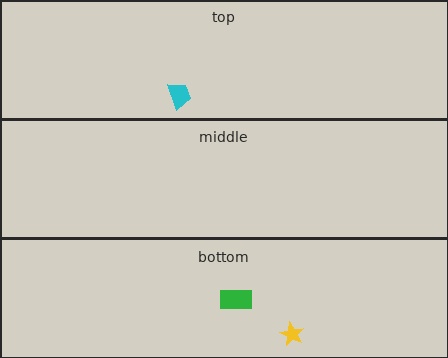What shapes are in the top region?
The cyan trapezoid.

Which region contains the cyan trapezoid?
The top region.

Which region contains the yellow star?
The bottom region.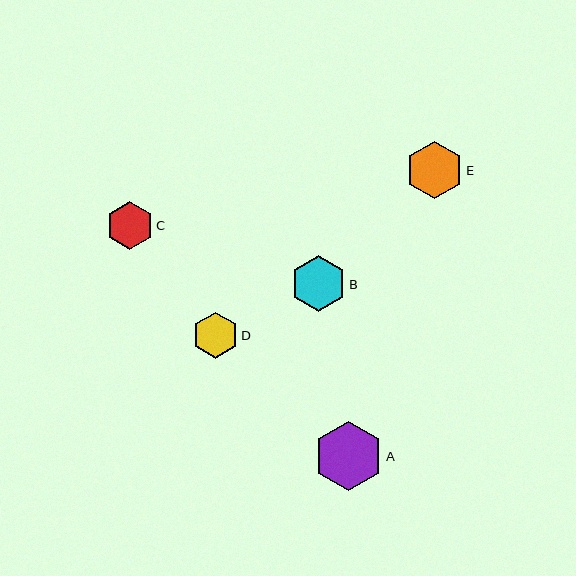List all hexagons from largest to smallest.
From largest to smallest: A, E, B, C, D.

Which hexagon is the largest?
Hexagon A is the largest with a size of approximately 69 pixels.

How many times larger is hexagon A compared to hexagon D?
Hexagon A is approximately 1.5 times the size of hexagon D.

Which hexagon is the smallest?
Hexagon D is the smallest with a size of approximately 46 pixels.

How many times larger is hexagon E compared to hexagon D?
Hexagon E is approximately 1.3 times the size of hexagon D.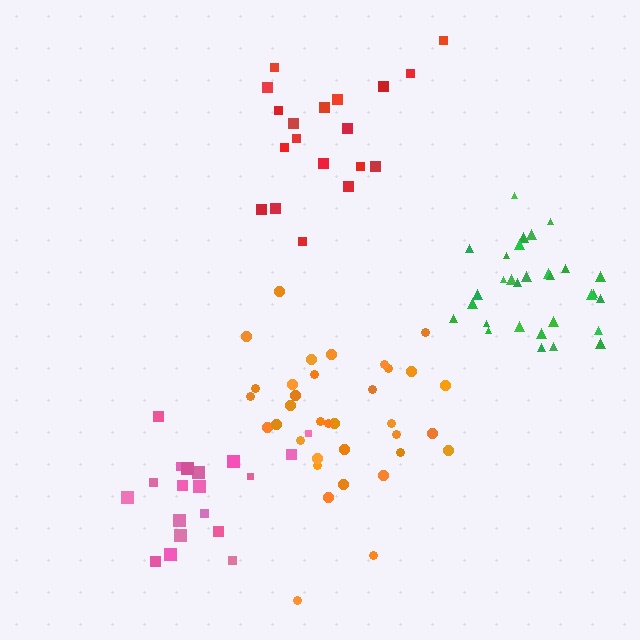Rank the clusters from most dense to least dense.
green, pink, orange, red.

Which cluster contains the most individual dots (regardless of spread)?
Orange (35).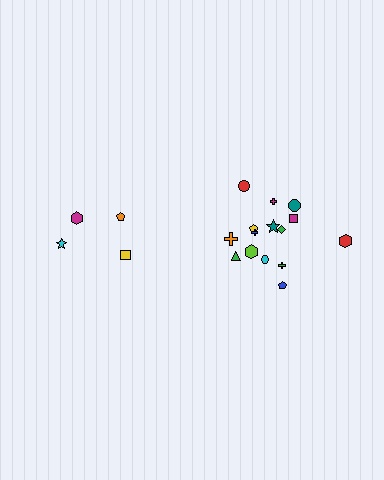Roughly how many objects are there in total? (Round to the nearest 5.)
Roughly 20 objects in total.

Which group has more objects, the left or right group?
The right group.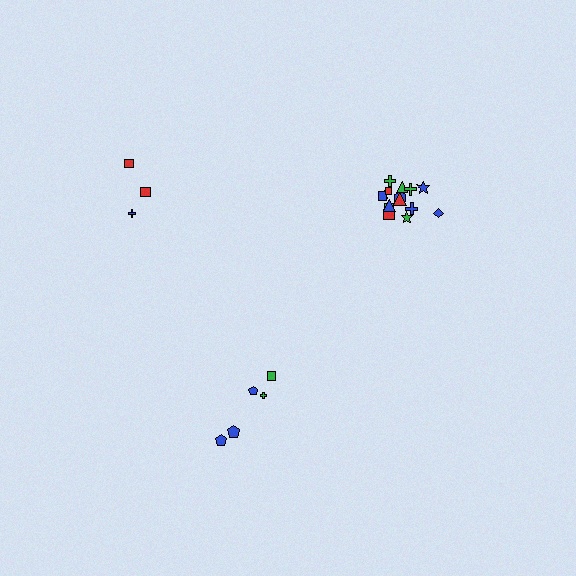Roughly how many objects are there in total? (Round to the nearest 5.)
Roughly 25 objects in total.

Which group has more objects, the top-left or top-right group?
The top-right group.